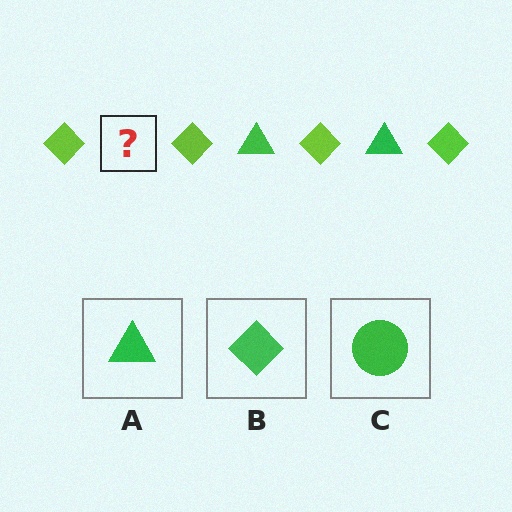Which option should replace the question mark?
Option A.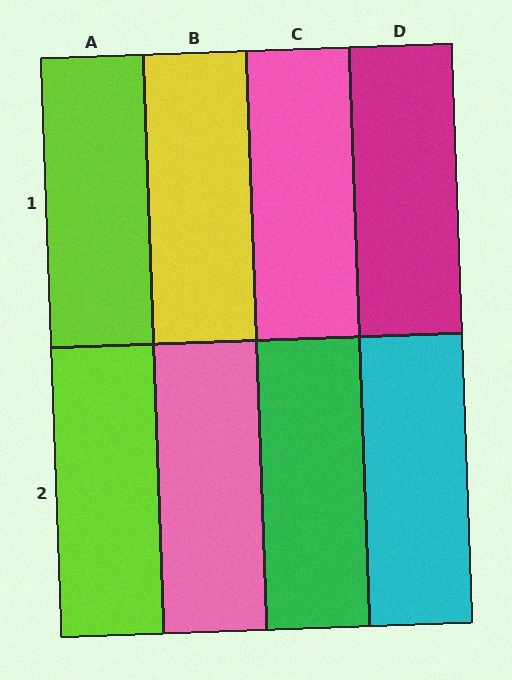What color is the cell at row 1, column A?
Lime.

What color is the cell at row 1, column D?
Magenta.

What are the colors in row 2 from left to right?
Lime, pink, green, cyan.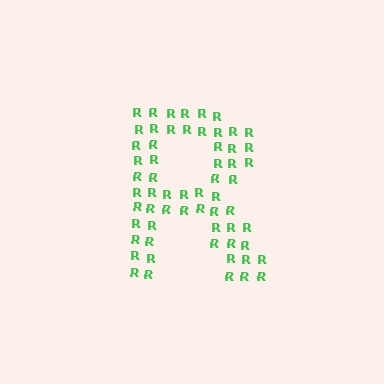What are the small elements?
The small elements are letter R's.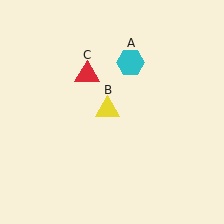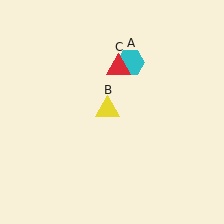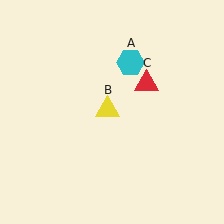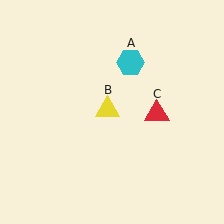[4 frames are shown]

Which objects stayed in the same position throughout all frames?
Cyan hexagon (object A) and yellow triangle (object B) remained stationary.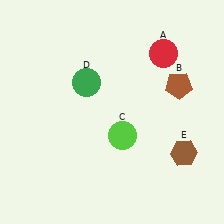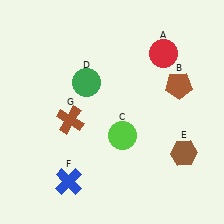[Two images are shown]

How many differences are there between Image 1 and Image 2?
There are 2 differences between the two images.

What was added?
A blue cross (F), a brown cross (G) were added in Image 2.